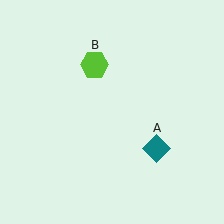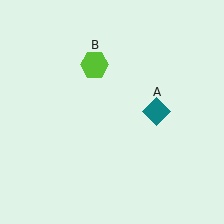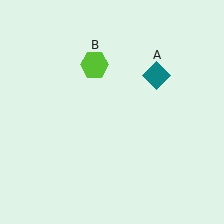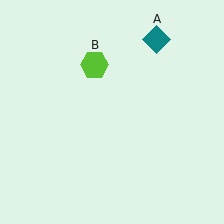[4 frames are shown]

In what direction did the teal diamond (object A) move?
The teal diamond (object A) moved up.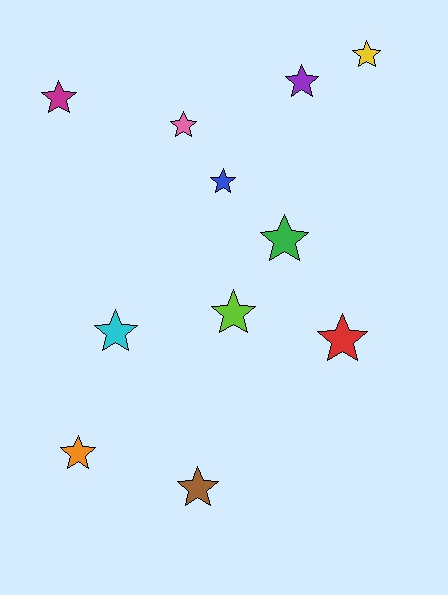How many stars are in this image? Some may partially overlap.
There are 11 stars.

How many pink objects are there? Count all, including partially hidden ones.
There is 1 pink object.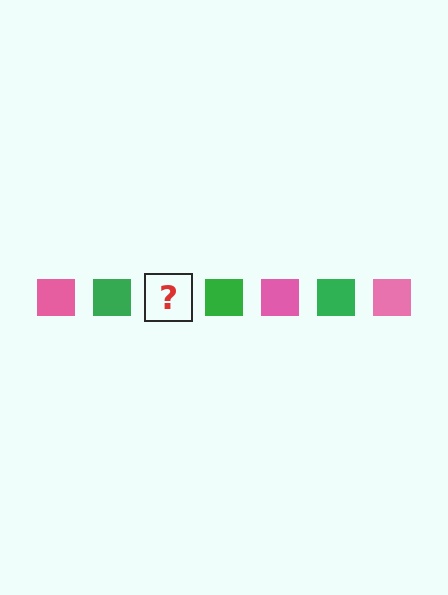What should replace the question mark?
The question mark should be replaced with a pink square.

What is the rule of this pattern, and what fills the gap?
The rule is that the pattern cycles through pink, green squares. The gap should be filled with a pink square.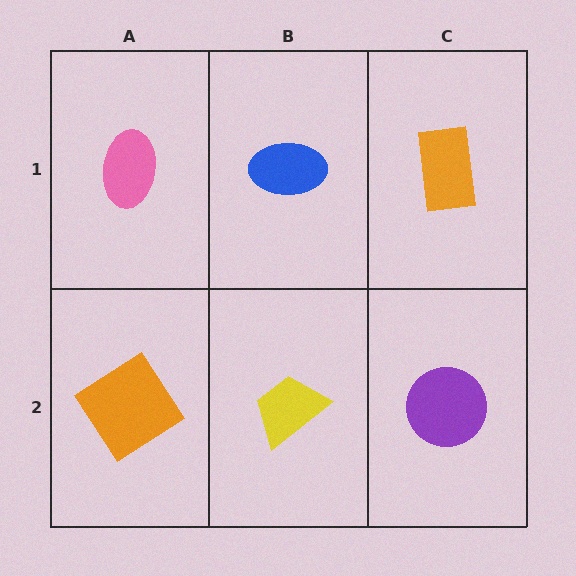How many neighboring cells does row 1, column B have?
3.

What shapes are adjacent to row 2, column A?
A pink ellipse (row 1, column A), a yellow trapezoid (row 2, column B).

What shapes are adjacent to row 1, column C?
A purple circle (row 2, column C), a blue ellipse (row 1, column B).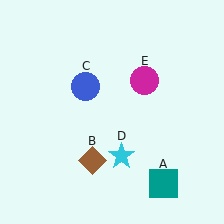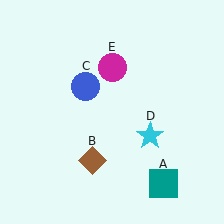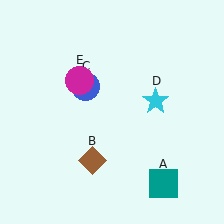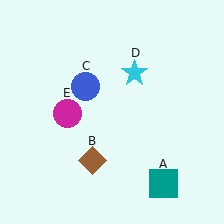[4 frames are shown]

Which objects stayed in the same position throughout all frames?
Teal square (object A) and brown diamond (object B) and blue circle (object C) remained stationary.